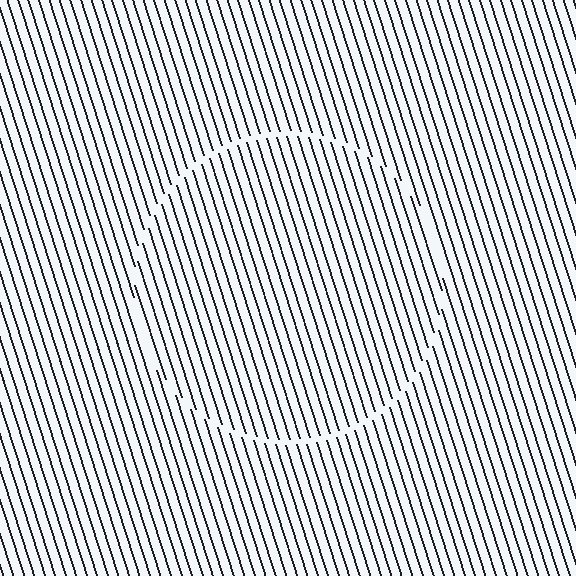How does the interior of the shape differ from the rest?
The interior of the shape contains the same grating, shifted by half a period — the contour is defined by the phase discontinuity where line-ends from the inner and outer gratings abut.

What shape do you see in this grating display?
An illusory circle. The interior of the shape contains the same grating, shifted by half a period — the contour is defined by the phase discontinuity where line-ends from the inner and outer gratings abut.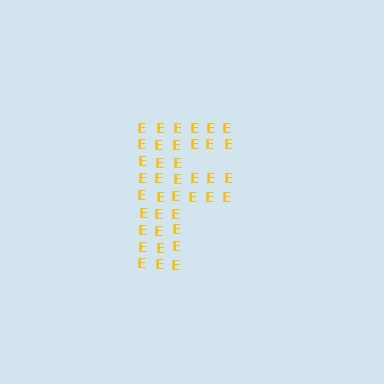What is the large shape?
The large shape is the letter F.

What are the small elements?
The small elements are letter E's.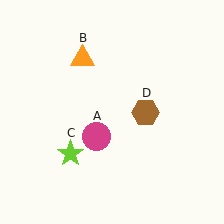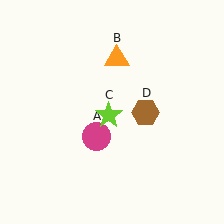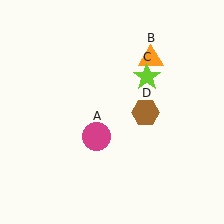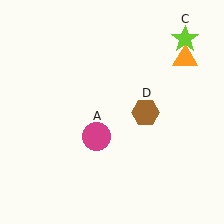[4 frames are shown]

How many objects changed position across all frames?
2 objects changed position: orange triangle (object B), lime star (object C).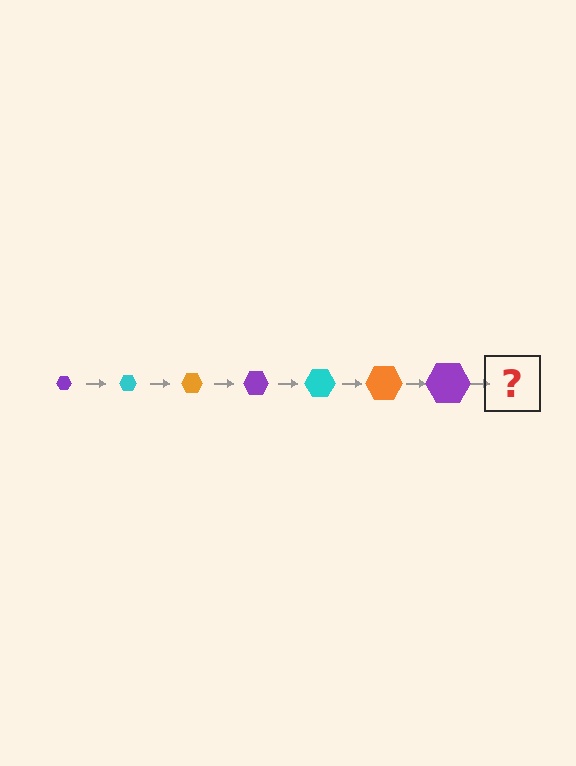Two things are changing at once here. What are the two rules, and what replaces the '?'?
The two rules are that the hexagon grows larger each step and the color cycles through purple, cyan, and orange. The '?' should be a cyan hexagon, larger than the previous one.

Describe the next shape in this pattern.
It should be a cyan hexagon, larger than the previous one.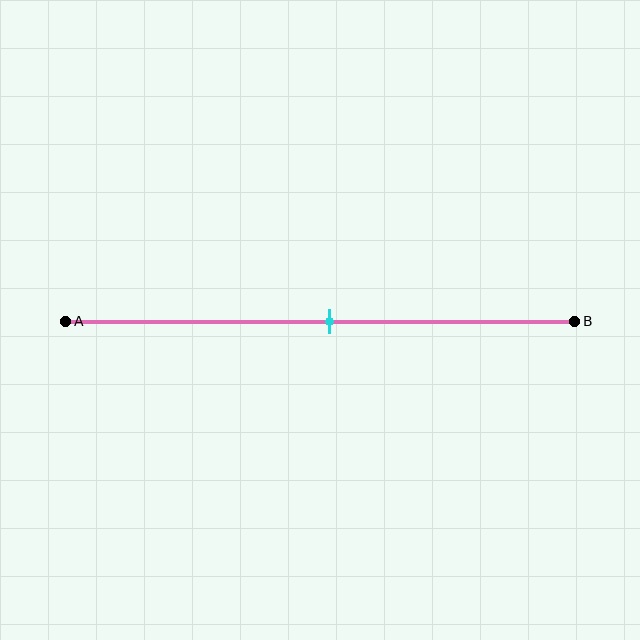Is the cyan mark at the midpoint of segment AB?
Yes, the mark is approximately at the midpoint.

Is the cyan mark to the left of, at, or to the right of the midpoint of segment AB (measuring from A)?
The cyan mark is approximately at the midpoint of segment AB.